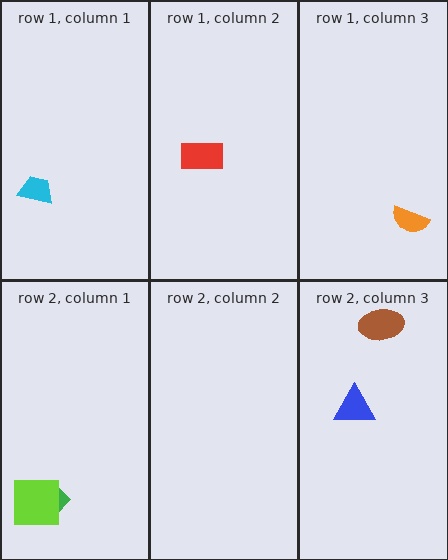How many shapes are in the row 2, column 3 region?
2.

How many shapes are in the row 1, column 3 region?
1.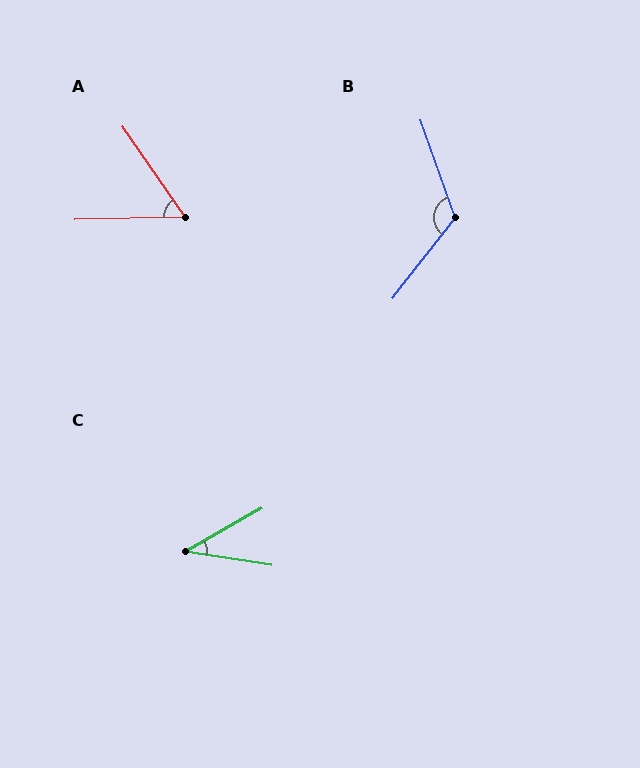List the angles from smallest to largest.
C (39°), A (57°), B (123°).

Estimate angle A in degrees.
Approximately 57 degrees.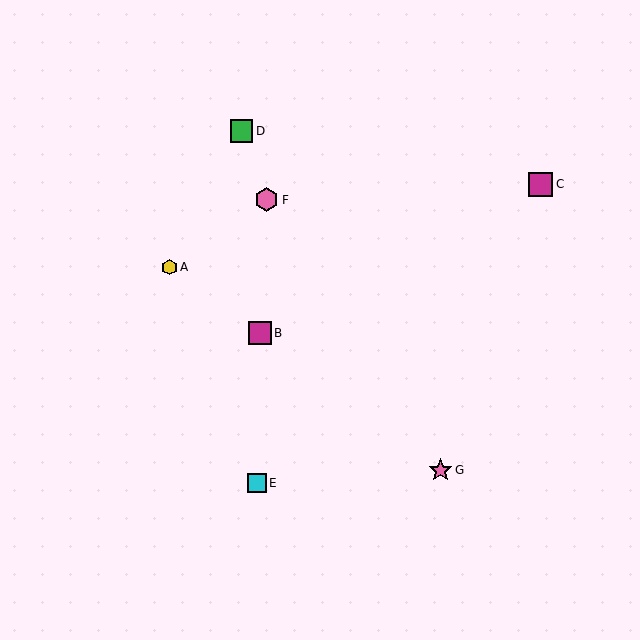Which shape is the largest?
The magenta square (labeled C) is the largest.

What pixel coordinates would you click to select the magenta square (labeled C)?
Click at (541, 184) to select the magenta square C.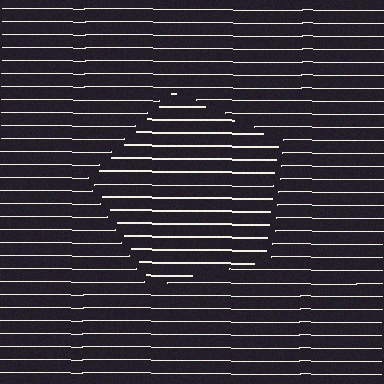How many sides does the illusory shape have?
5 sides — the line-ends trace a pentagon.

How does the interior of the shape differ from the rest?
The interior of the shape contains the same grating, shifted by half a period — the contour is defined by the phase discontinuity where line-ends from the inner and outer gratings abut.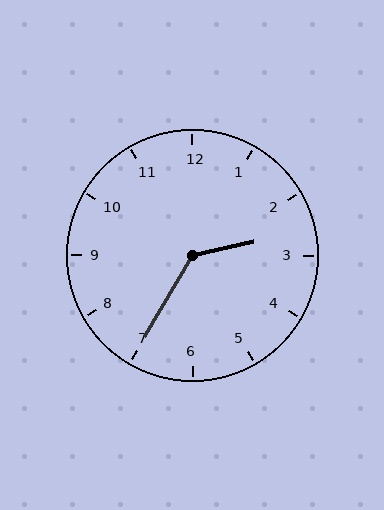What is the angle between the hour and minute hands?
Approximately 132 degrees.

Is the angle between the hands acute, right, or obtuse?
It is obtuse.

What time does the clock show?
2:35.